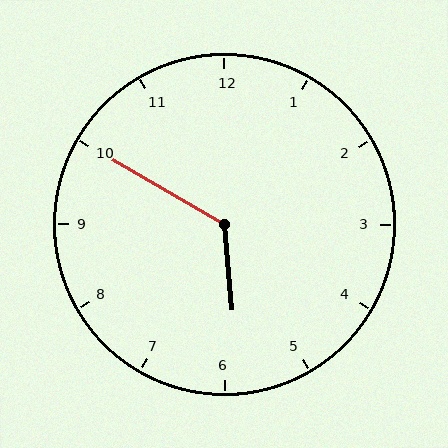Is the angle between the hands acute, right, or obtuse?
It is obtuse.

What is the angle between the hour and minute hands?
Approximately 125 degrees.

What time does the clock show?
5:50.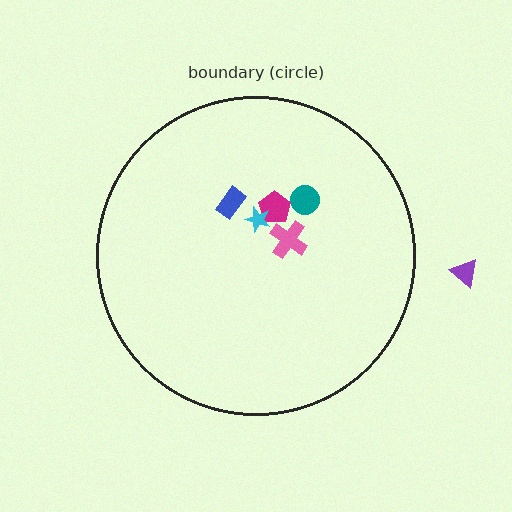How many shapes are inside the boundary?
5 inside, 1 outside.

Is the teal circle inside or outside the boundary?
Inside.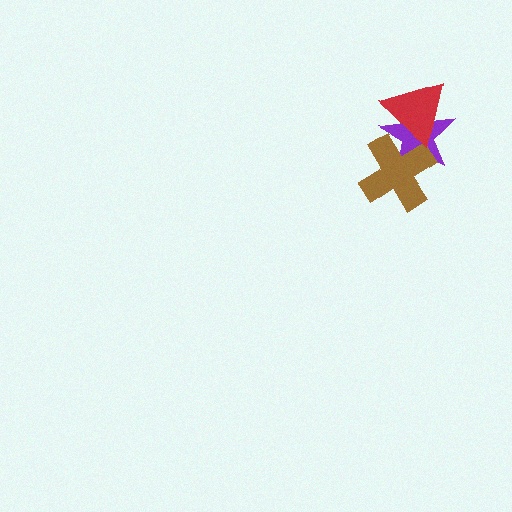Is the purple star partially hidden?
Yes, it is partially covered by another shape.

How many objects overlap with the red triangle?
2 objects overlap with the red triangle.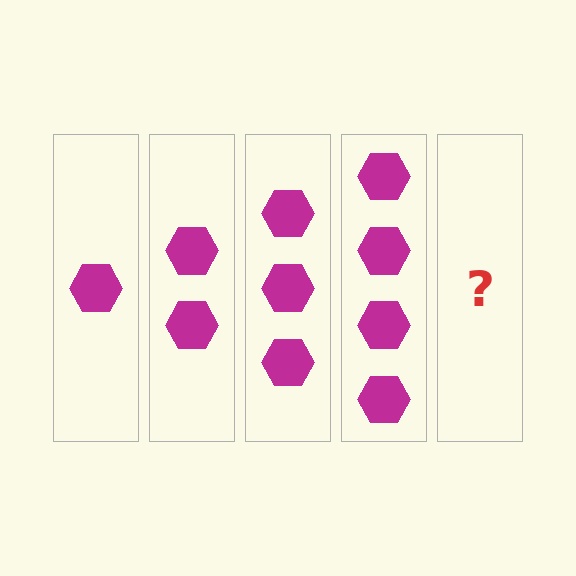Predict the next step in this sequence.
The next step is 5 hexagons.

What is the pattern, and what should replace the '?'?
The pattern is that each step adds one more hexagon. The '?' should be 5 hexagons.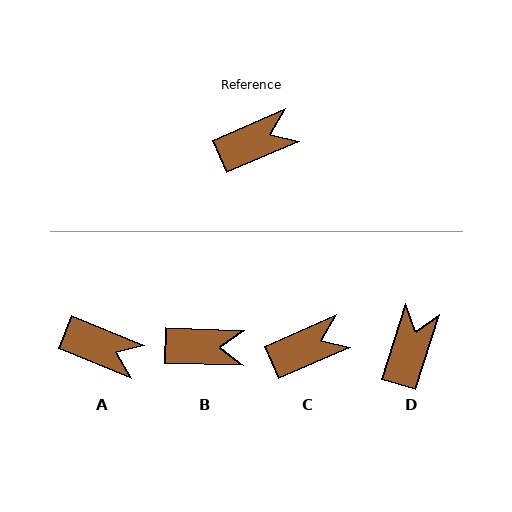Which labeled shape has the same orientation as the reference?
C.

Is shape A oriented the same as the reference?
No, it is off by about 46 degrees.